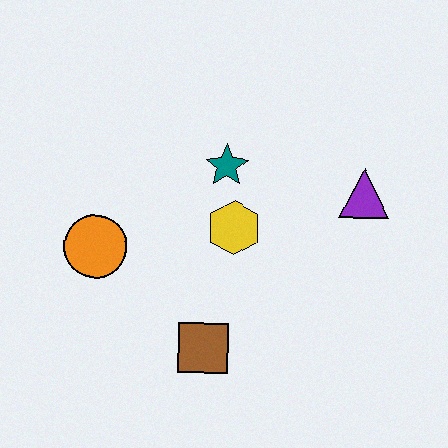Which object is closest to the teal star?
The yellow hexagon is closest to the teal star.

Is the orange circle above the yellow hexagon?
No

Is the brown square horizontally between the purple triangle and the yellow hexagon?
No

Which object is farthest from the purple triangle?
The orange circle is farthest from the purple triangle.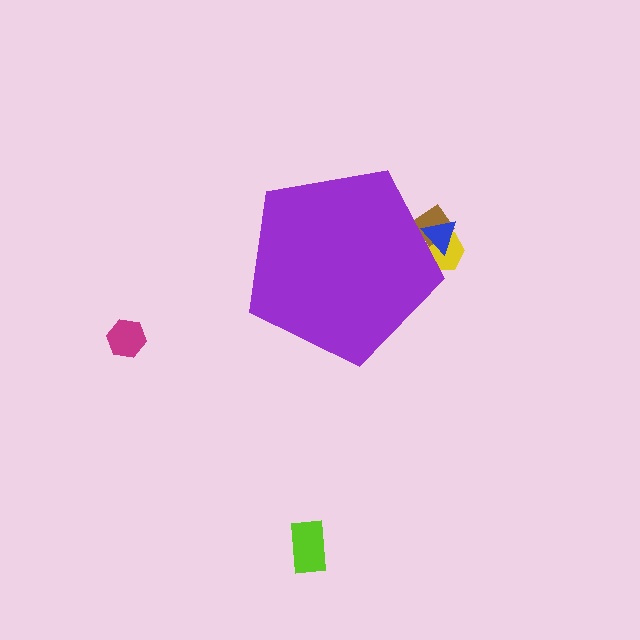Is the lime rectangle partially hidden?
No, the lime rectangle is fully visible.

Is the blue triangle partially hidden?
Yes, the blue triangle is partially hidden behind the purple pentagon.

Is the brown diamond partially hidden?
Yes, the brown diamond is partially hidden behind the purple pentagon.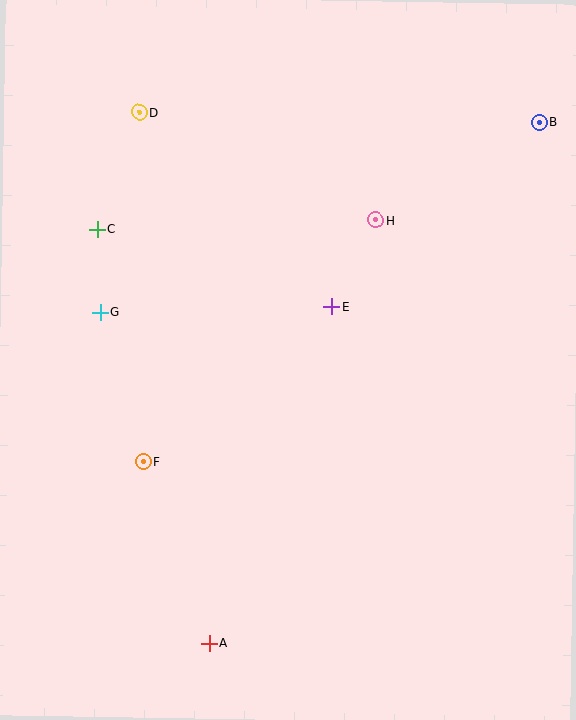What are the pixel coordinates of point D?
Point D is at (139, 112).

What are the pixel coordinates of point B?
Point B is at (539, 122).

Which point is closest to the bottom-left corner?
Point A is closest to the bottom-left corner.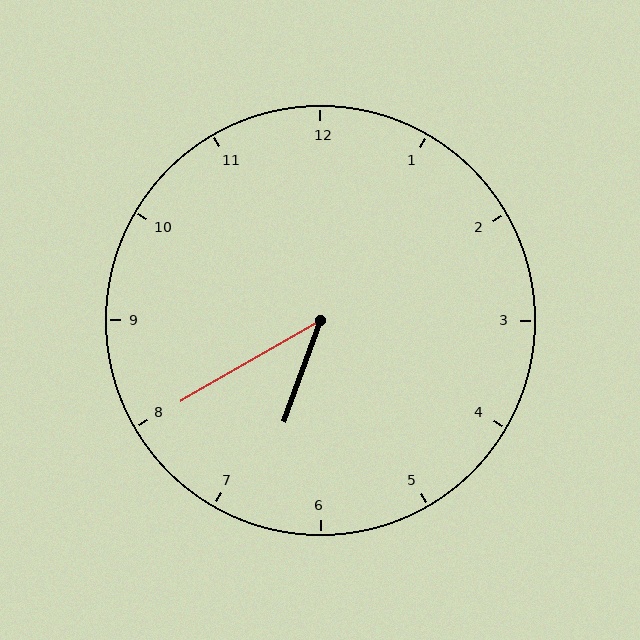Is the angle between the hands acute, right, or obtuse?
It is acute.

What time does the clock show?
6:40.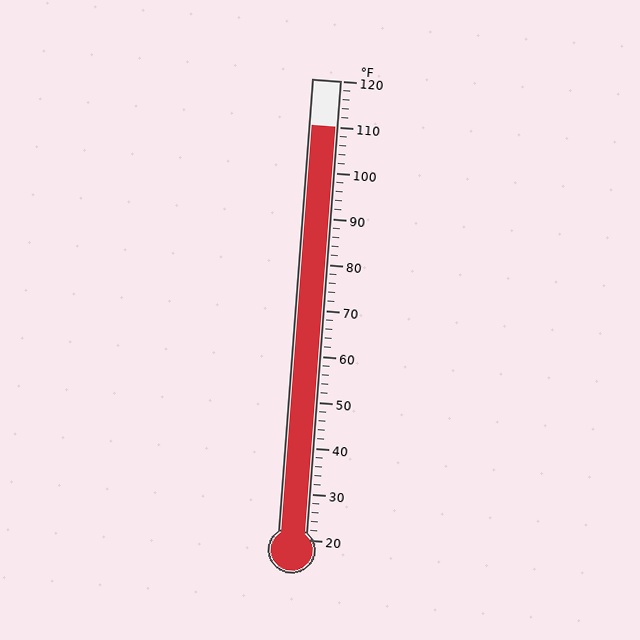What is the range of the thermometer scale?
The thermometer scale ranges from 20°F to 120°F.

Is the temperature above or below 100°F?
The temperature is above 100°F.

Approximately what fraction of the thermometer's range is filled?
The thermometer is filled to approximately 90% of its range.